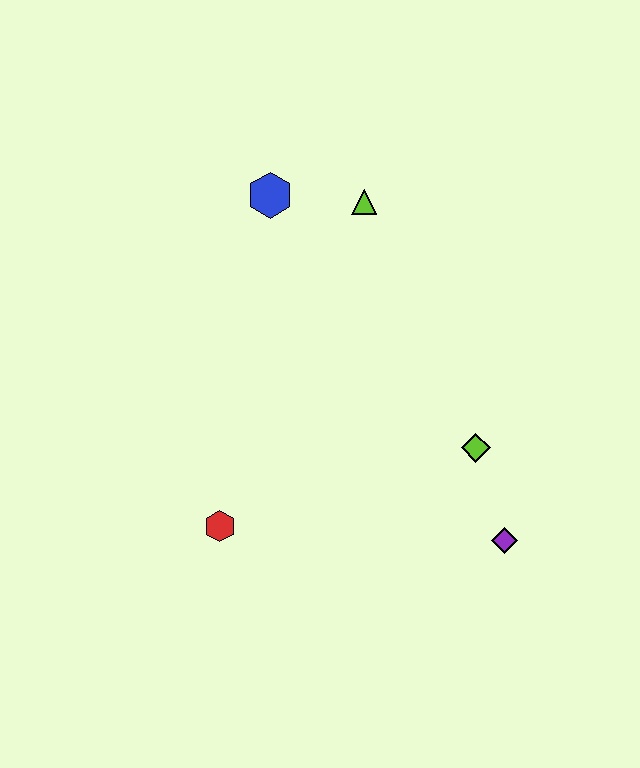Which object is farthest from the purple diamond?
The blue hexagon is farthest from the purple diamond.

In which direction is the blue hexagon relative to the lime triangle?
The blue hexagon is to the left of the lime triangle.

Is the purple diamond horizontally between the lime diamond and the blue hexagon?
No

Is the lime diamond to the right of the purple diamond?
No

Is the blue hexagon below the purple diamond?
No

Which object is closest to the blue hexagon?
The lime triangle is closest to the blue hexagon.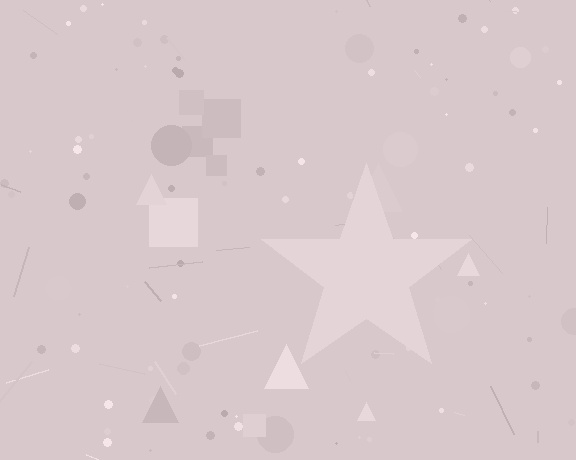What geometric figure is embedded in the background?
A star is embedded in the background.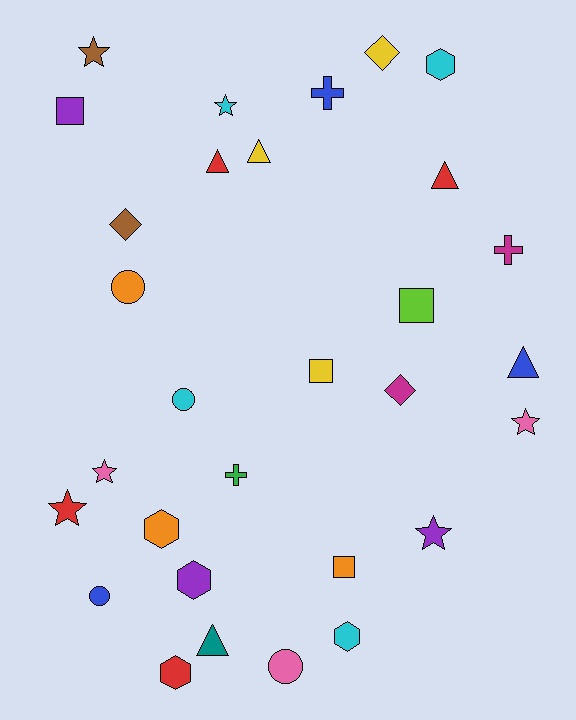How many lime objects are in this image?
There is 1 lime object.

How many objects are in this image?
There are 30 objects.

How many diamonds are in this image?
There are 3 diamonds.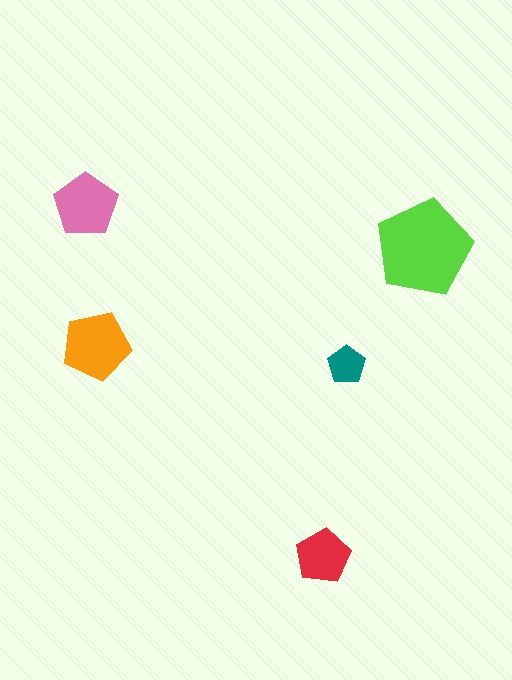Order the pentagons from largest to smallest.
the lime one, the orange one, the pink one, the red one, the teal one.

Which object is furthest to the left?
The pink pentagon is leftmost.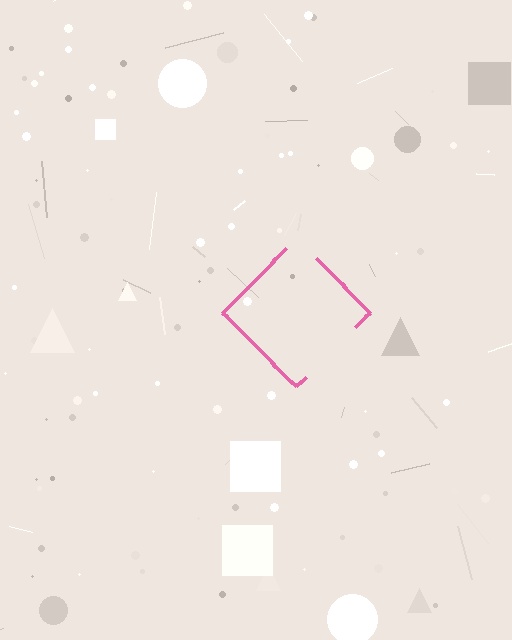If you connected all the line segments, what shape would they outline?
They would outline a diamond.